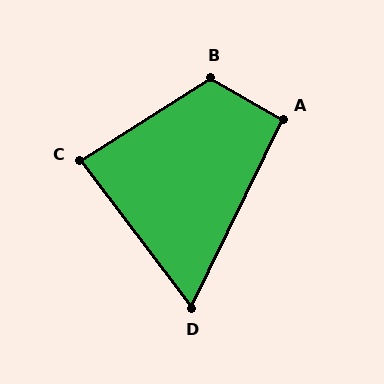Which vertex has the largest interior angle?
B, at approximately 117 degrees.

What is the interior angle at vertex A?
Approximately 95 degrees (approximately right).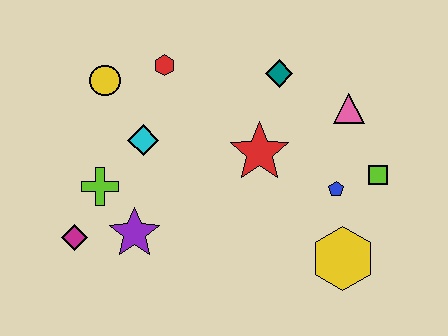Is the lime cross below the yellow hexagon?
No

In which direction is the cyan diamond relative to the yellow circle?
The cyan diamond is below the yellow circle.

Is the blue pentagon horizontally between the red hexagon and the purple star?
No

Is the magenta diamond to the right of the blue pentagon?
No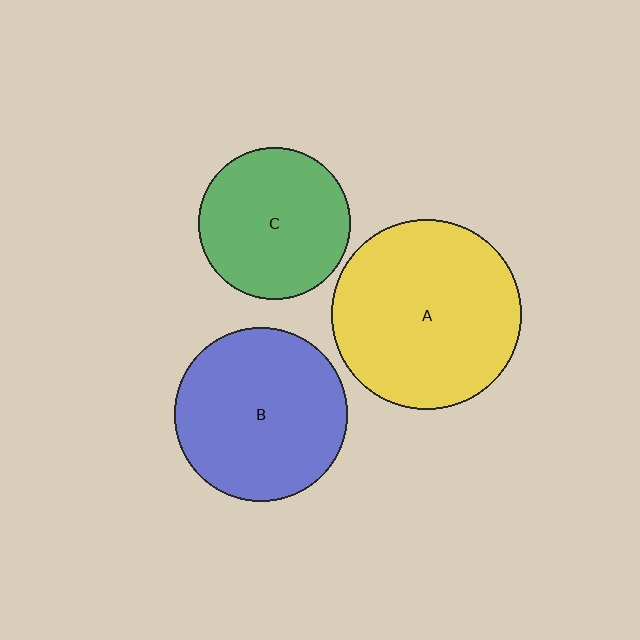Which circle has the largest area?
Circle A (yellow).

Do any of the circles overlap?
No, none of the circles overlap.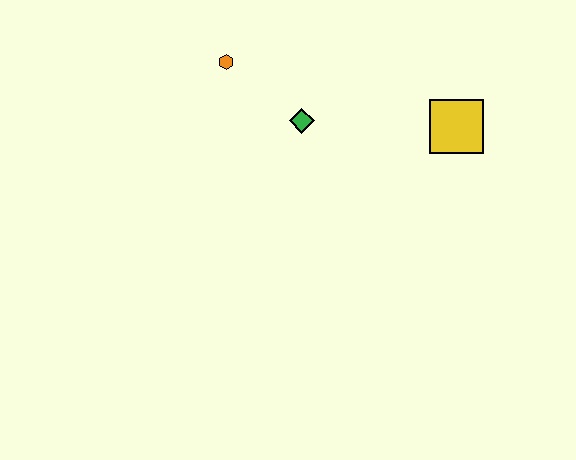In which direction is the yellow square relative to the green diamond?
The yellow square is to the right of the green diamond.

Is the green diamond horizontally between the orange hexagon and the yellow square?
Yes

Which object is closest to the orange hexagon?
The green diamond is closest to the orange hexagon.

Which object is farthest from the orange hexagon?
The yellow square is farthest from the orange hexagon.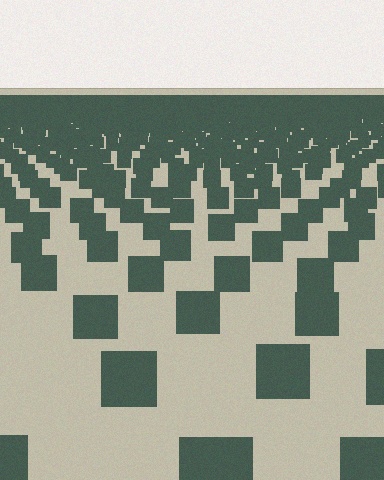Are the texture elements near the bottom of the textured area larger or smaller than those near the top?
Larger. Near the bottom, elements are closer to the viewer and appear at a bigger on-screen size.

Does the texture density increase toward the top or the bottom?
Density increases toward the top.